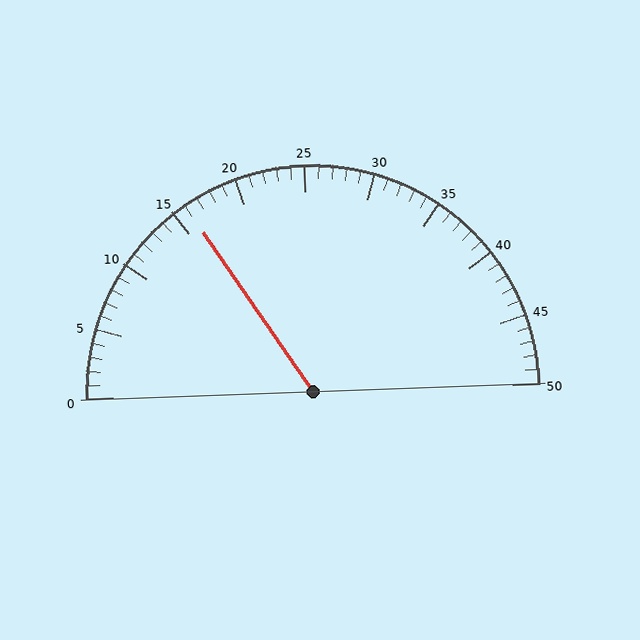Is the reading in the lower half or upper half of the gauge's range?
The reading is in the lower half of the range (0 to 50).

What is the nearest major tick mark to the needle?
The nearest major tick mark is 15.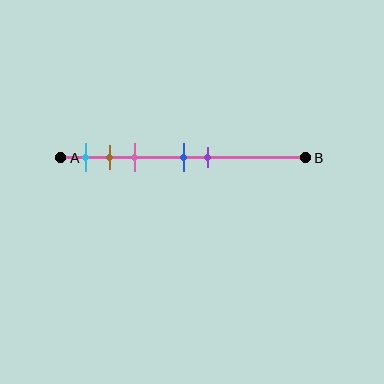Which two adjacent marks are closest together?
The brown and pink marks are the closest adjacent pair.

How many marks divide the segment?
There are 5 marks dividing the segment.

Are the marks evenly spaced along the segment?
No, the marks are not evenly spaced.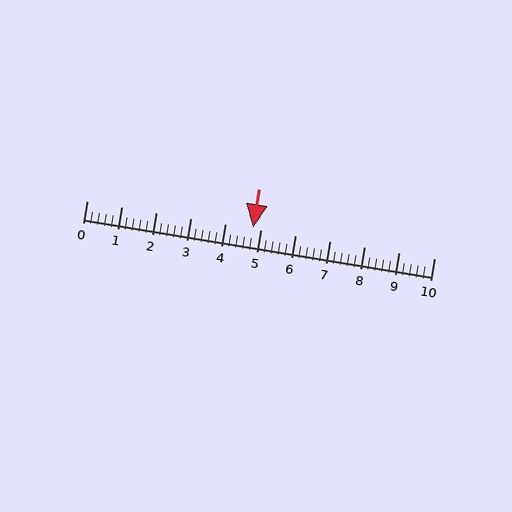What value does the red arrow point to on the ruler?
The red arrow points to approximately 4.8.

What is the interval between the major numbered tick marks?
The major tick marks are spaced 1 units apart.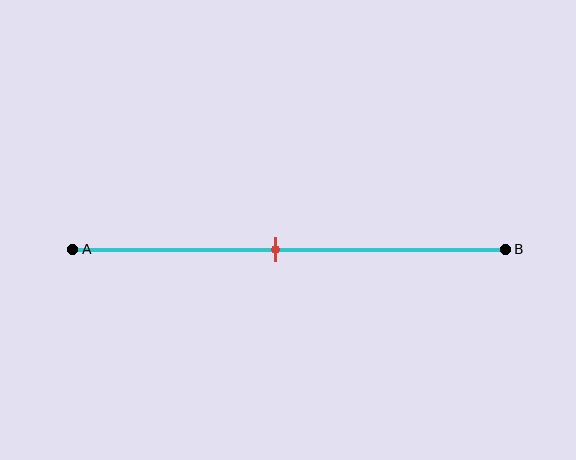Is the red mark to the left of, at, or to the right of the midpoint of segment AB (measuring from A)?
The red mark is to the left of the midpoint of segment AB.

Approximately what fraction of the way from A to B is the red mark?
The red mark is approximately 45% of the way from A to B.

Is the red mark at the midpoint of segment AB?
No, the mark is at about 45% from A, not at the 50% midpoint.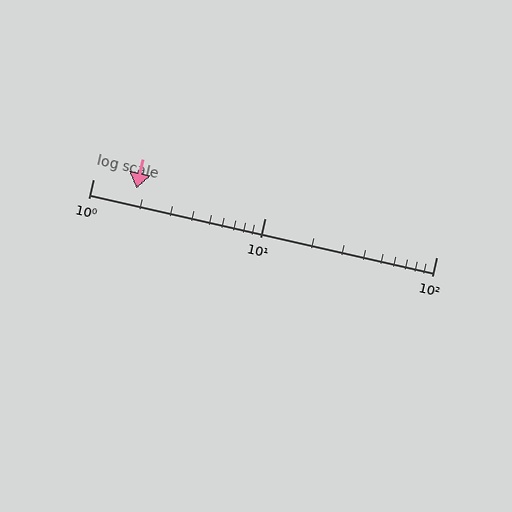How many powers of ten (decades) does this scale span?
The scale spans 2 decades, from 1 to 100.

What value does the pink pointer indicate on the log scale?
The pointer indicates approximately 1.8.